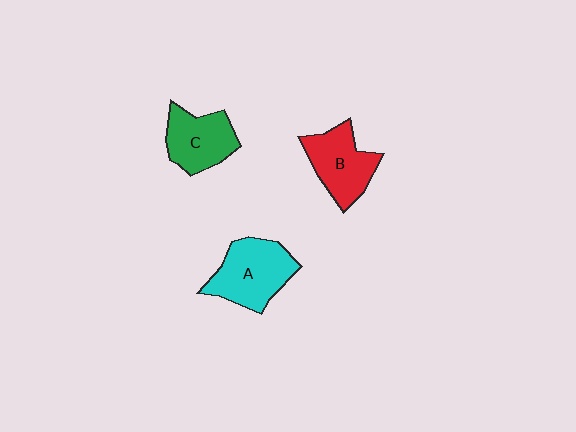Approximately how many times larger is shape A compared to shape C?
Approximately 1.2 times.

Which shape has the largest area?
Shape A (cyan).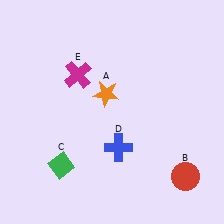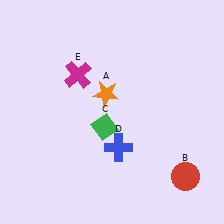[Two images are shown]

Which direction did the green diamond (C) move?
The green diamond (C) moved right.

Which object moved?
The green diamond (C) moved right.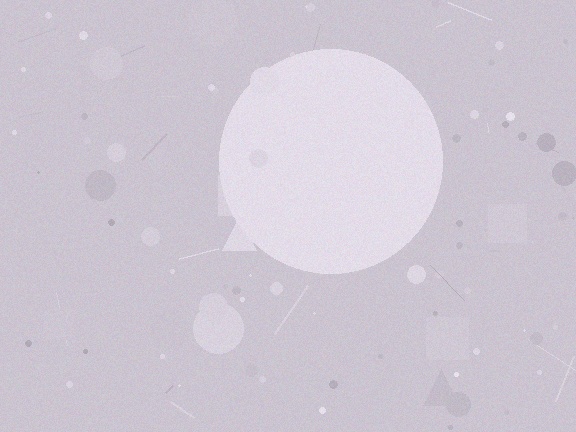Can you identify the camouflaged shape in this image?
The camouflaged shape is a circle.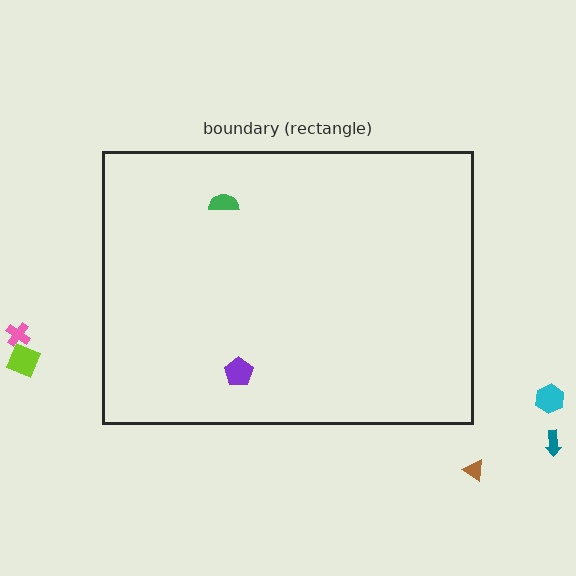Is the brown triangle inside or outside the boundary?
Outside.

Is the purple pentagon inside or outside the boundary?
Inside.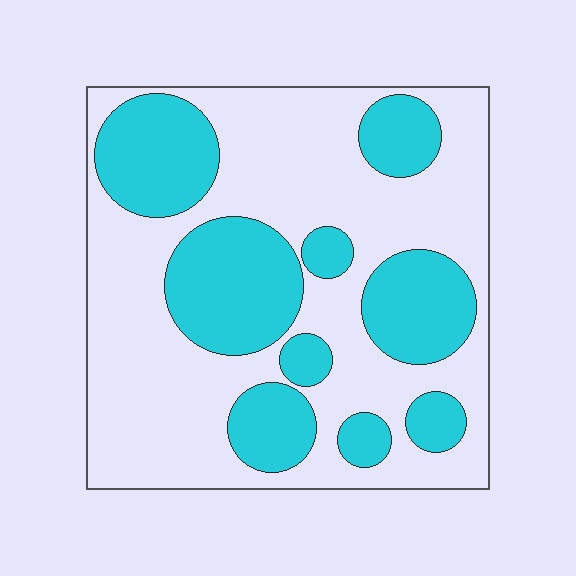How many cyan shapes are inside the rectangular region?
9.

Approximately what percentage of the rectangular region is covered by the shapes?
Approximately 35%.